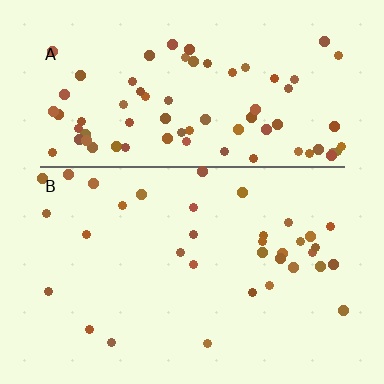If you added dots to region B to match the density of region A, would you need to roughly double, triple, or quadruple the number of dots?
Approximately double.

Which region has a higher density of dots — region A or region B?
A (the top).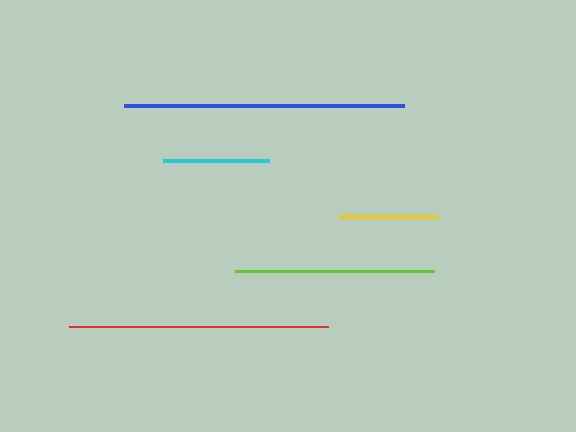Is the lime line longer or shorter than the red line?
The red line is longer than the lime line.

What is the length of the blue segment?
The blue segment is approximately 280 pixels long.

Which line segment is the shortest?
The yellow line is the shortest at approximately 99 pixels.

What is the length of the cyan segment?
The cyan segment is approximately 106 pixels long.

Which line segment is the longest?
The blue line is the longest at approximately 280 pixels.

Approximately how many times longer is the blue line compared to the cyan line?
The blue line is approximately 2.6 times the length of the cyan line.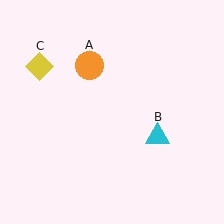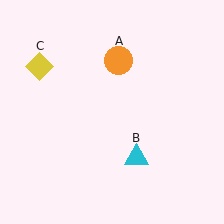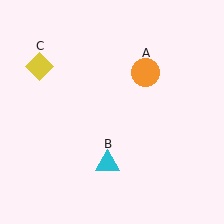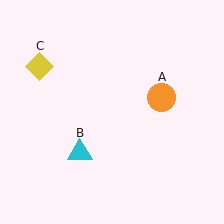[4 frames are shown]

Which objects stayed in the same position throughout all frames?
Yellow diamond (object C) remained stationary.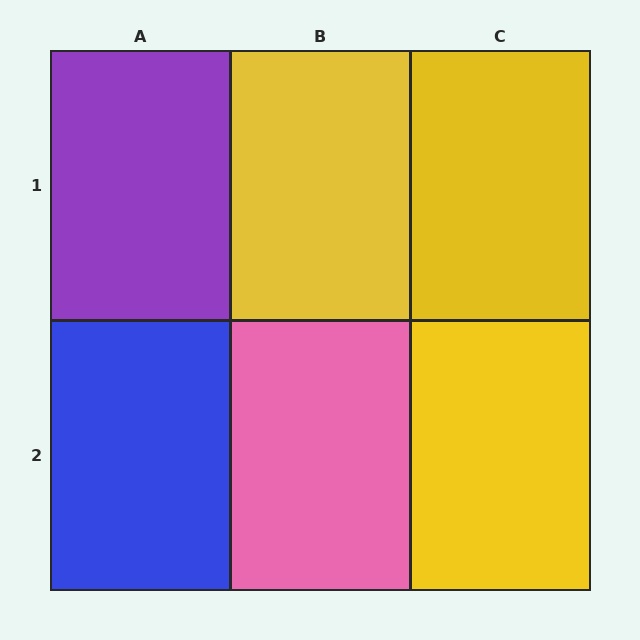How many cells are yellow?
3 cells are yellow.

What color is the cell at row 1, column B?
Yellow.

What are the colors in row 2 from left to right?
Blue, pink, yellow.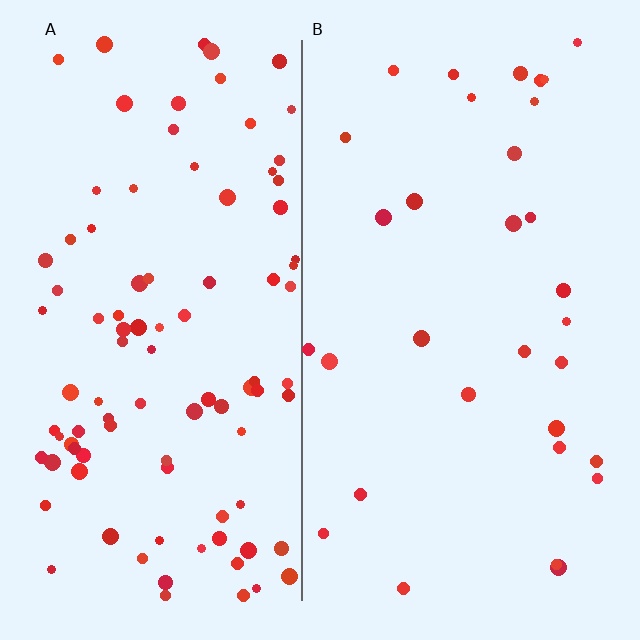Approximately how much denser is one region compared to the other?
Approximately 3.0× — region A over region B.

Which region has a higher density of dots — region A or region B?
A (the left).